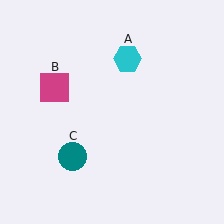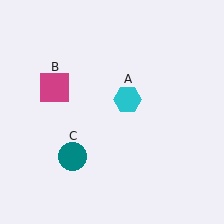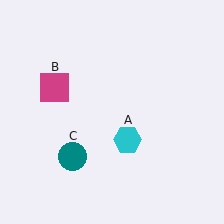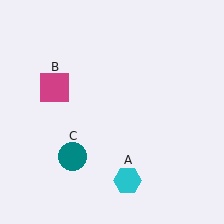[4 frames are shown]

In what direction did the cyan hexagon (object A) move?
The cyan hexagon (object A) moved down.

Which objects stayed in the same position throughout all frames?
Magenta square (object B) and teal circle (object C) remained stationary.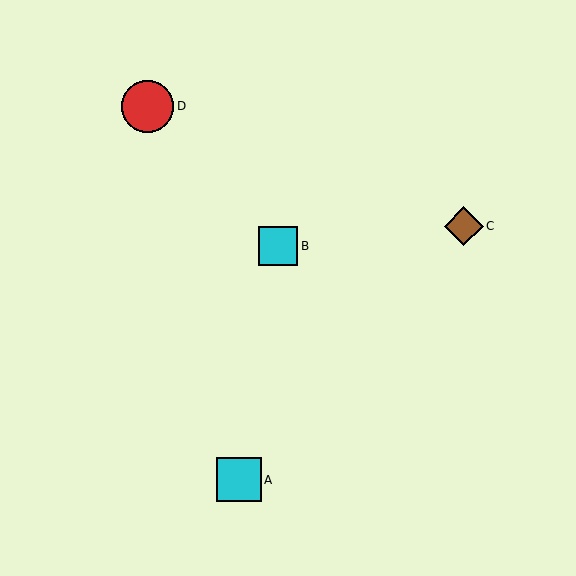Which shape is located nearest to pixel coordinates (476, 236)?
The brown diamond (labeled C) at (464, 226) is nearest to that location.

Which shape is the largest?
The red circle (labeled D) is the largest.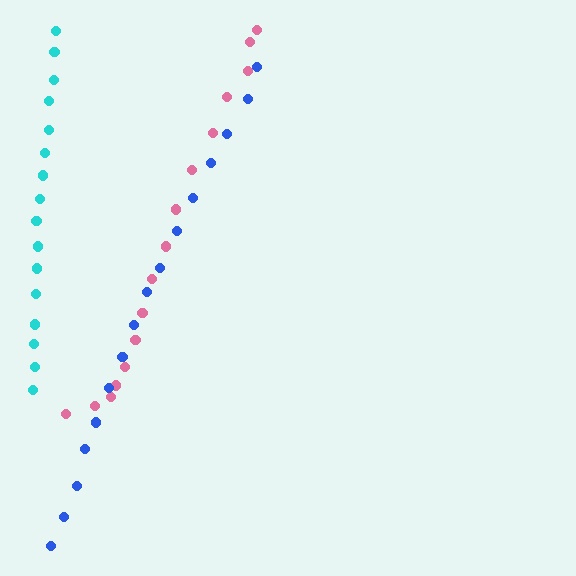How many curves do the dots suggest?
There are 3 distinct paths.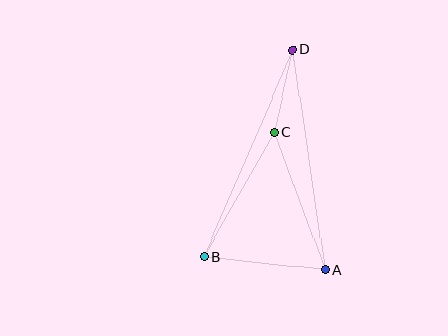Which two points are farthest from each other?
Points B and D are farthest from each other.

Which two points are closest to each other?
Points C and D are closest to each other.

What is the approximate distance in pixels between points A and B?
The distance between A and B is approximately 122 pixels.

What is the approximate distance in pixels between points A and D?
The distance between A and D is approximately 223 pixels.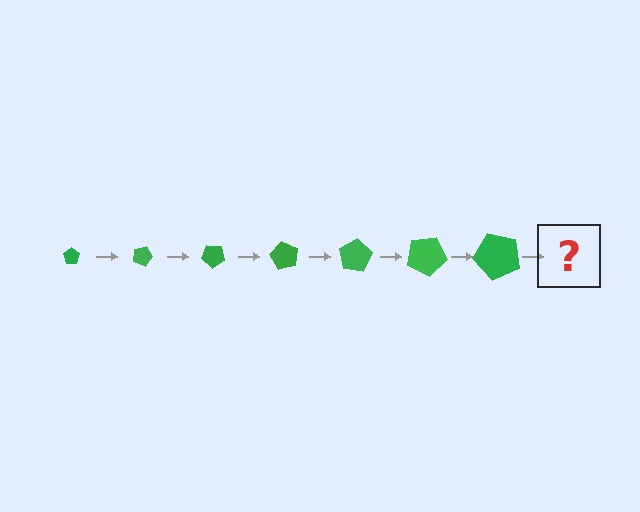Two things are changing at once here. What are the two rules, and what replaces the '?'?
The two rules are that the pentagon grows larger each step and it rotates 20 degrees each step. The '?' should be a pentagon, larger than the previous one and rotated 140 degrees from the start.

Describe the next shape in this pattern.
It should be a pentagon, larger than the previous one and rotated 140 degrees from the start.